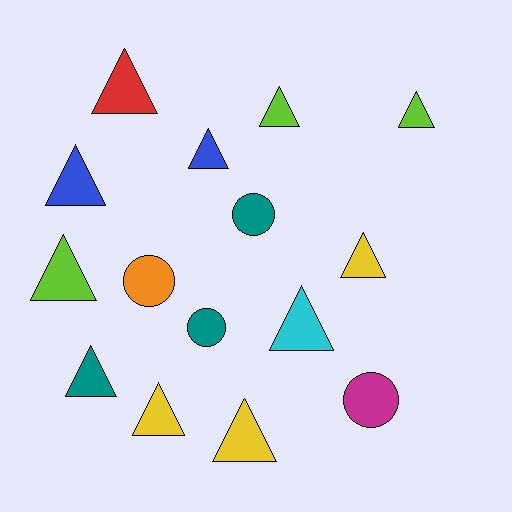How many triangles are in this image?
There are 11 triangles.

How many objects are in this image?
There are 15 objects.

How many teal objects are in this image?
There are 3 teal objects.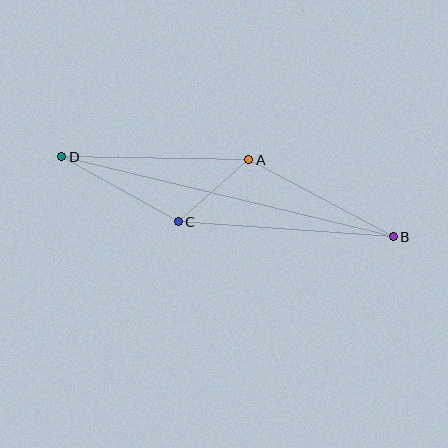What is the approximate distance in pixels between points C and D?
The distance between C and D is approximately 134 pixels.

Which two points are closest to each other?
Points A and C are closest to each other.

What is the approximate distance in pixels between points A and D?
The distance between A and D is approximately 187 pixels.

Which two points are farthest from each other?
Points B and D are farthest from each other.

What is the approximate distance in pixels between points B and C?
The distance between B and C is approximately 215 pixels.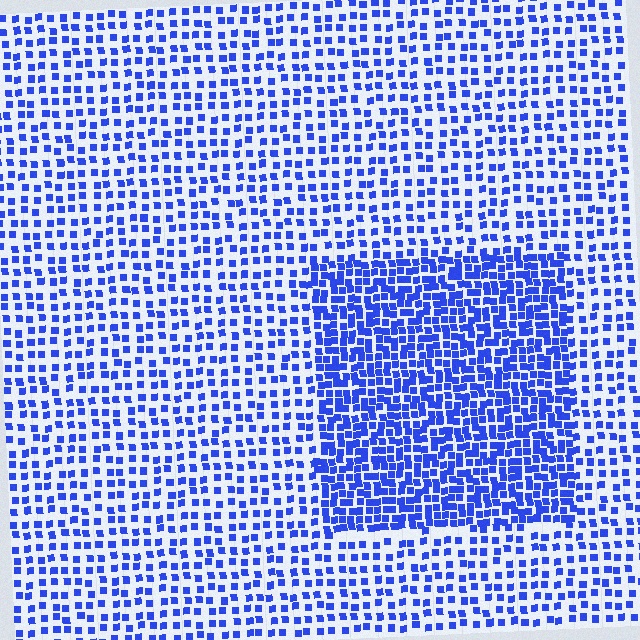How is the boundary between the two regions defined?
The boundary is defined by a change in element density (approximately 2.0x ratio). All elements are the same color, size, and shape.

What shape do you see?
I see a rectangle.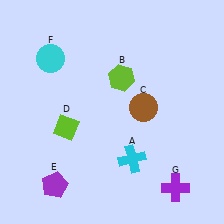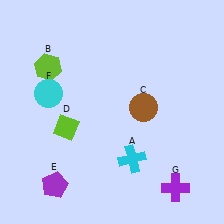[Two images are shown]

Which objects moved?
The objects that moved are: the lime hexagon (B), the cyan circle (F).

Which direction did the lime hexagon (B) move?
The lime hexagon (B) moved left.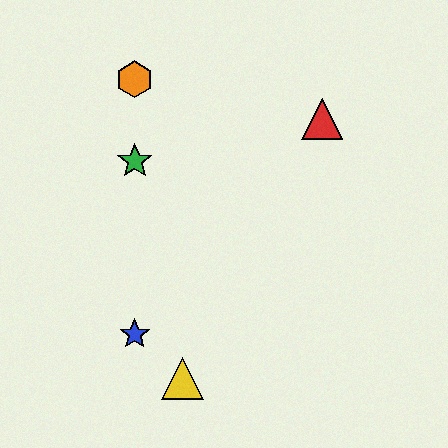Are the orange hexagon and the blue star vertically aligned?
Yes, both are at x≈135.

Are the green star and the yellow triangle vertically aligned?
No, the green star is at x≈135 and the yellow triangle is at x≈182.